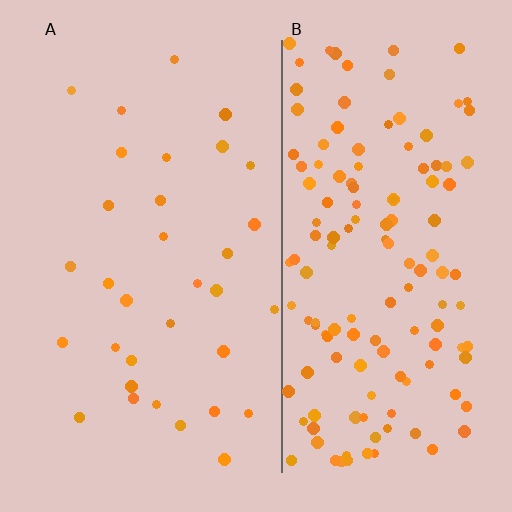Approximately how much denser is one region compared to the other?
Approximately 4.3× — region B over region A.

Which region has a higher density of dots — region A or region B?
B (the right).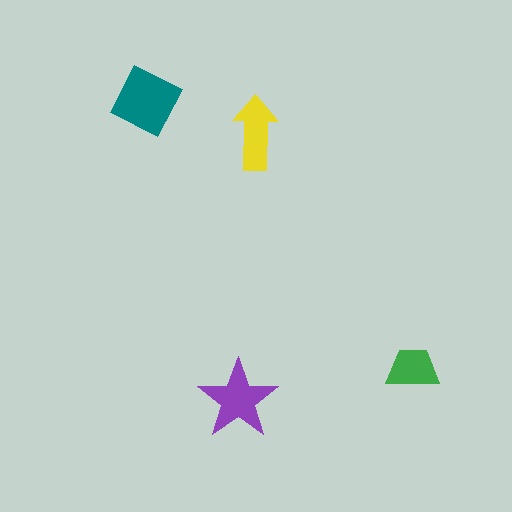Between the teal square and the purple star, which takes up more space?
The teal square.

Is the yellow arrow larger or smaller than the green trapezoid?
Larger.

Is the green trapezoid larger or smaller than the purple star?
Smaller.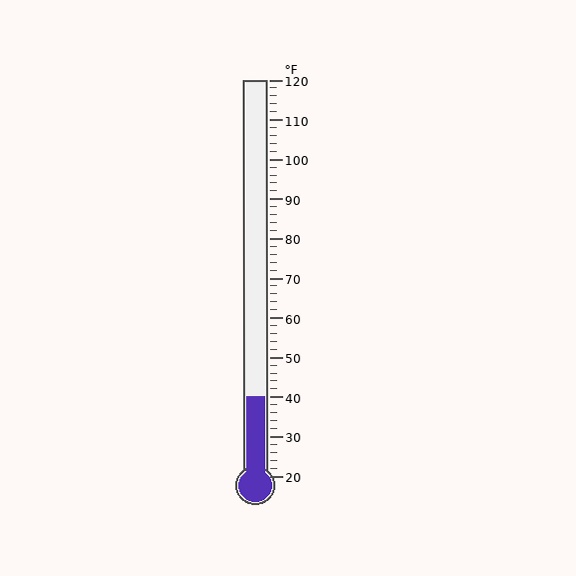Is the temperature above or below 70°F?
The temperature is below 70°F.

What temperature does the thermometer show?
The thermometer shows approximately 40°F.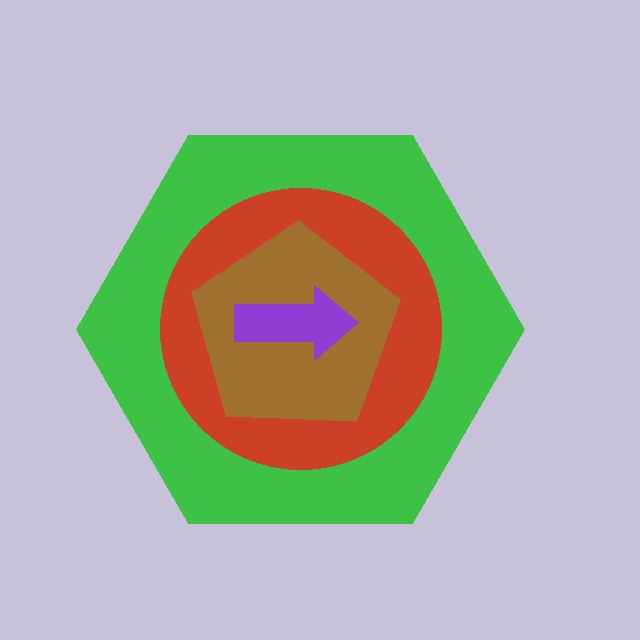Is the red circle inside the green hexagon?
Yes.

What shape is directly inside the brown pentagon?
The purple arrow.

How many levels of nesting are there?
4.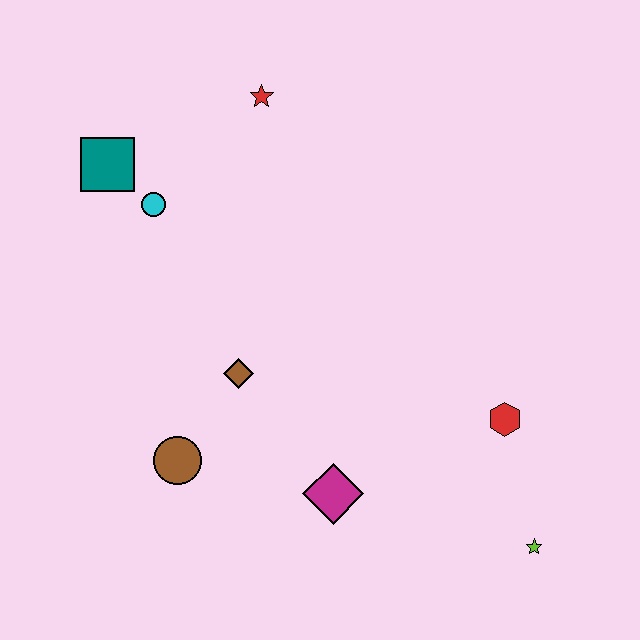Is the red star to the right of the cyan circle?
Yes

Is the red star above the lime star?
Yes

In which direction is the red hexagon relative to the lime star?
The red hexagon is above the lime star.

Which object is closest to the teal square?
The cyan circle is closest to the teal square.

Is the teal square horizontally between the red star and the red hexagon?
No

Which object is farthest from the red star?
The lime star is farthest from the red star.